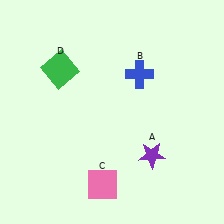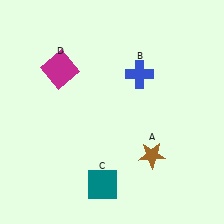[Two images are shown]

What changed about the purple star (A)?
In Image 1, A is purple. In Image 2, it changed to brown.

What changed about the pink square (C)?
In Image 1, C is pink. In Image 2, it changed to teal.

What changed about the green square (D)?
In Image 1, D is green. In Image 2, it changed to magenta.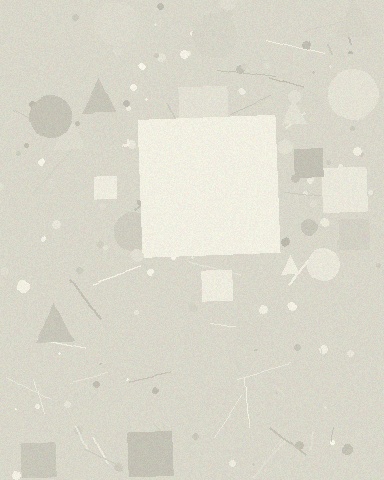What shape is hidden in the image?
A square is hidden in the image.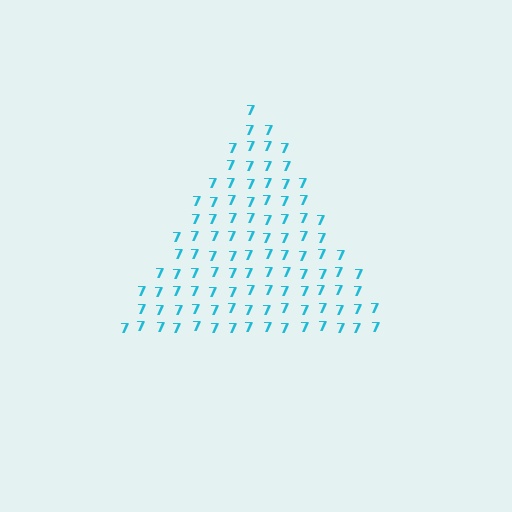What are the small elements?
The small elements are digit 7's.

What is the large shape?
The large shape is a triangle.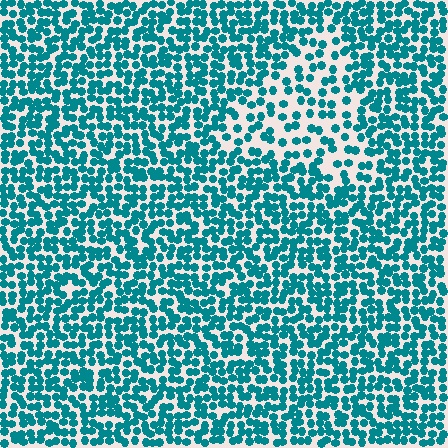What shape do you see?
I see a triangle.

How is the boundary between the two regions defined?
The boundary is defined by a change in element density (approximately 1.9x ratio). All elements are the same color, size, and shape.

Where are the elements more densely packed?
The elements are more densely packed outside the triangle boundary.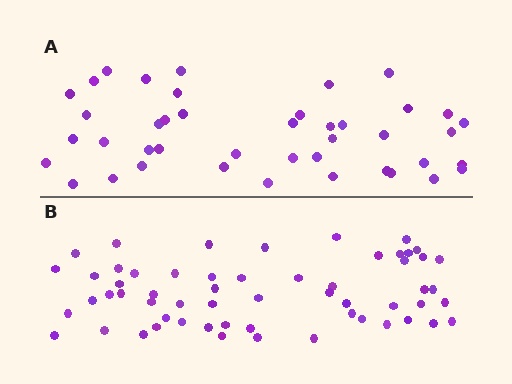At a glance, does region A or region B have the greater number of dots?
Region B (the bottom region) has more dots.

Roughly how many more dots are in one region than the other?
Region B has approximately 15 more dots than region A.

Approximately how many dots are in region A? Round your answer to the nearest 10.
About 40 dots. (The exact count is 42, which rounds to 40.)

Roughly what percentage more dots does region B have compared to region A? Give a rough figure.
About 40% more.